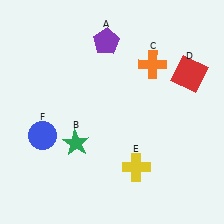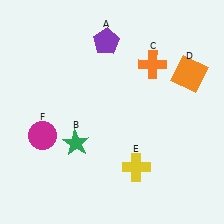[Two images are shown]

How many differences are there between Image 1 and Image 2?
There are 2 differences between the two images.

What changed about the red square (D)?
In Image 1, D is red. In Image 2, it changed to orange.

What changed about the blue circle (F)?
In Image 1, F is blue. In Image 2, it changed to magenta.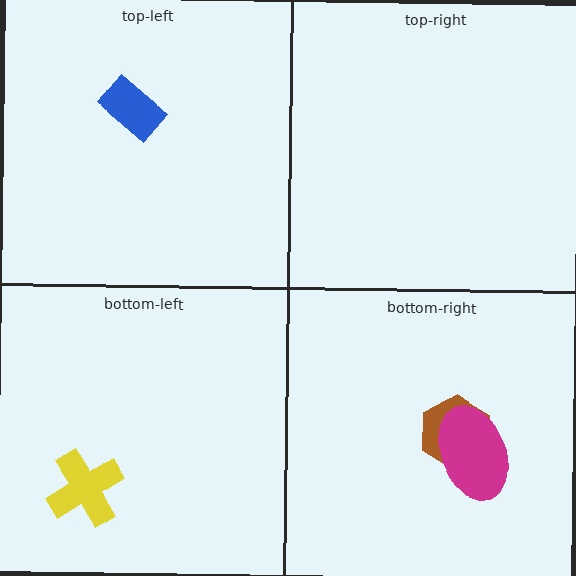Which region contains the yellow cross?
The bottom-left region.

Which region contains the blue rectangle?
The top-left region.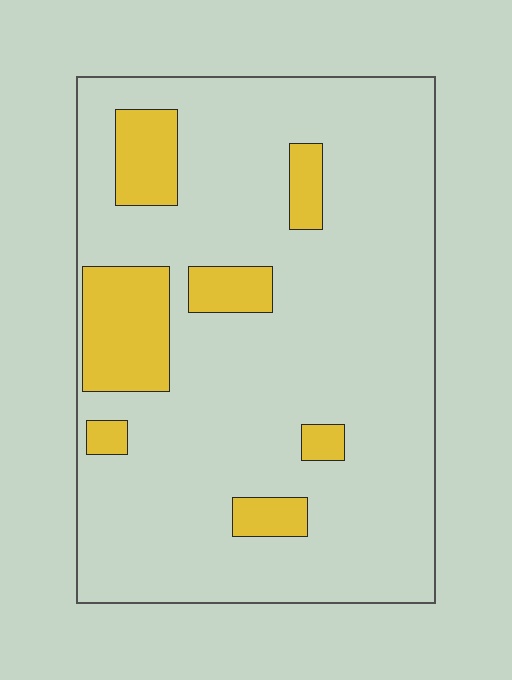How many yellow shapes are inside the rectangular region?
7.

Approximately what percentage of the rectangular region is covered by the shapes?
Approximately 15%.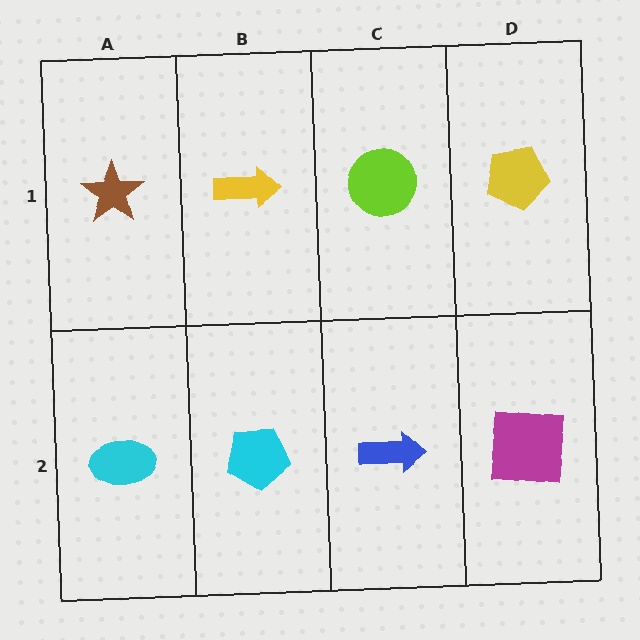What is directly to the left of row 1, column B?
A brown star.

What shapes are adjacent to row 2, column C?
A lime circle (row 1, column C), a cyan pentagon (row 2, column B), a magenta square (row 2, column D).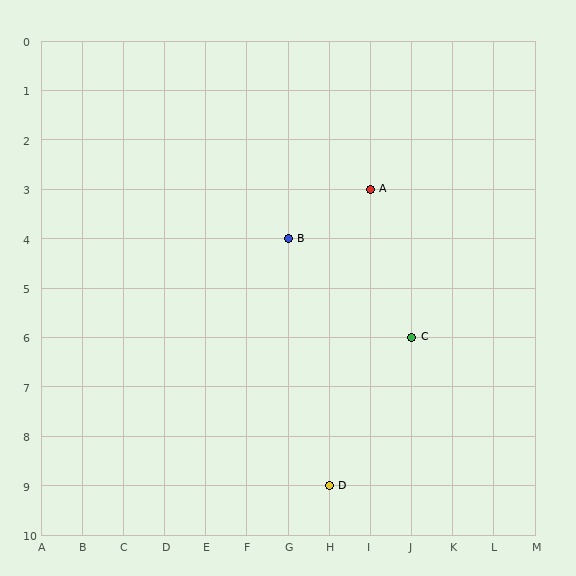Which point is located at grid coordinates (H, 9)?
Point D is at (H, 9).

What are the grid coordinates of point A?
Point A is at grid coordinates (I, 3).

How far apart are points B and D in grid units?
Points B and D are 1 column and 5 rows apart (about 5.1 grid units diagonally).